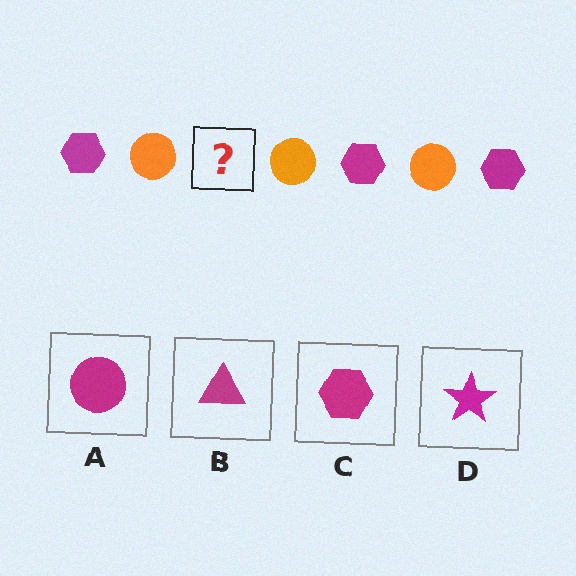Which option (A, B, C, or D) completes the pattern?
C.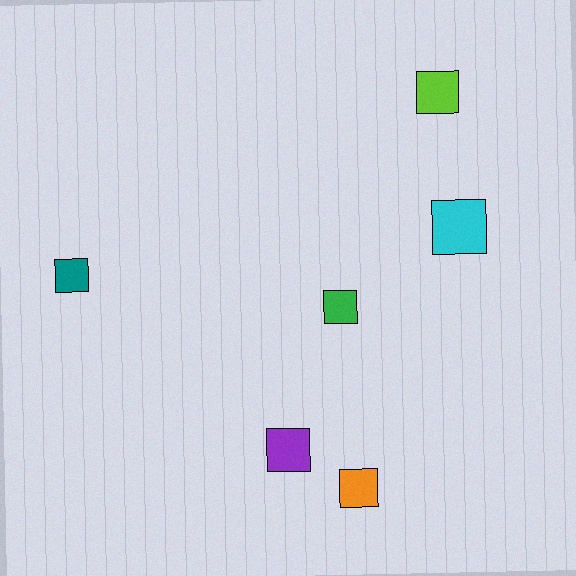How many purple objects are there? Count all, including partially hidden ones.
There is 1 purple object.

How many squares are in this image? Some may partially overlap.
There are 6 squares.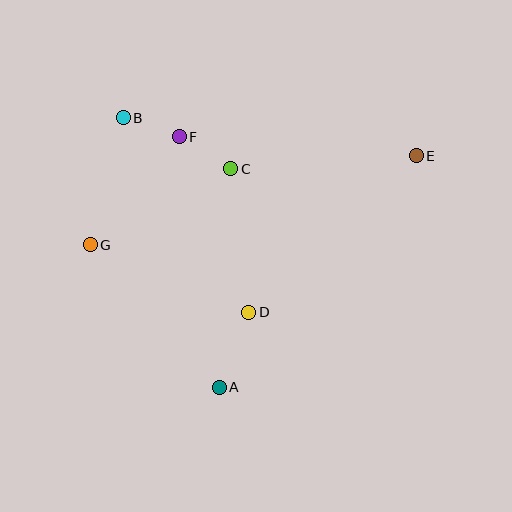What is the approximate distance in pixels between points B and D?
The distance between B and D is approximately 232 pixels.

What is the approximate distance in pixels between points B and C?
The distance between B and C is approximately 119 pixels.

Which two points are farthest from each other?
Points E and G are farthest from each other.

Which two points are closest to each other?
Points B and F are closest to each other.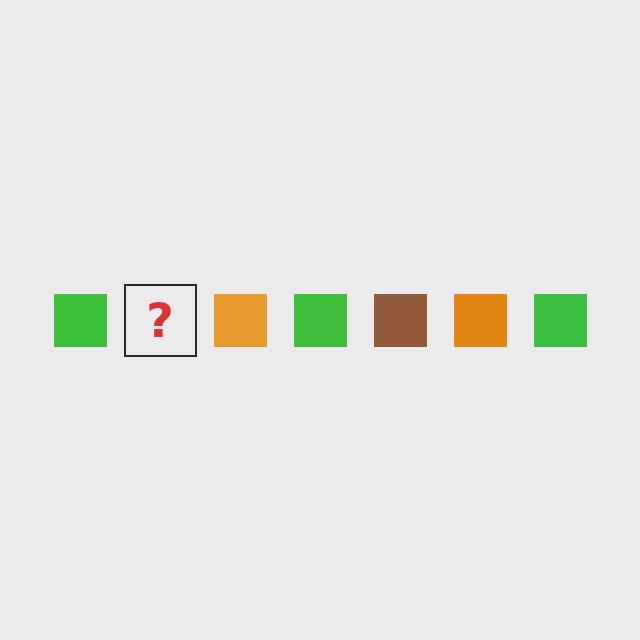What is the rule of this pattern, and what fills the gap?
The rule is that the pattern cycles through green, brown, orange squares. The gap should be filled with a brown square.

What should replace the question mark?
The question mark should be replaced with a brown square.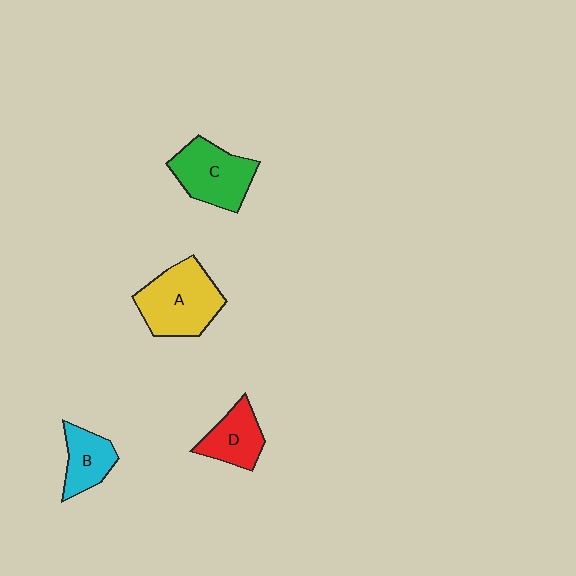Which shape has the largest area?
Shape A (yellow).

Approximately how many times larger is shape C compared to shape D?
Approximately 1.4 times.